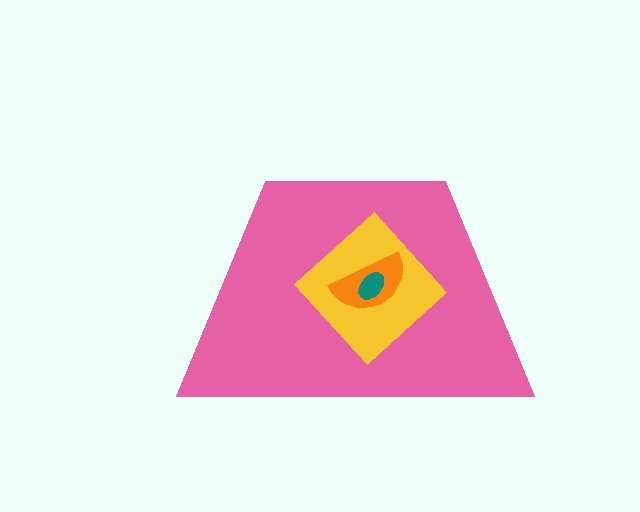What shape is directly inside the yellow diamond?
The orange semicircle.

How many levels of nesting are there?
4.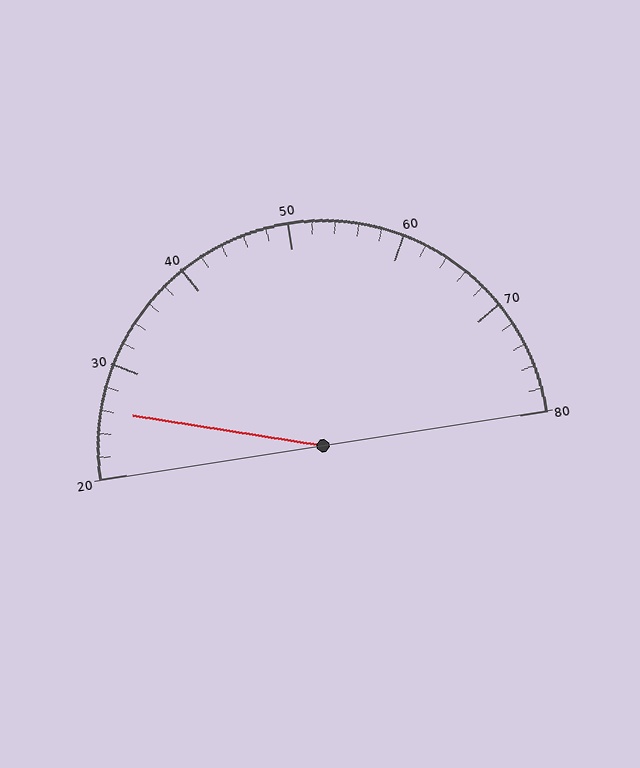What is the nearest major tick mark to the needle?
The nearest major tick mark is 30.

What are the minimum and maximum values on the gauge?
The gauge ranges from 20 to 80.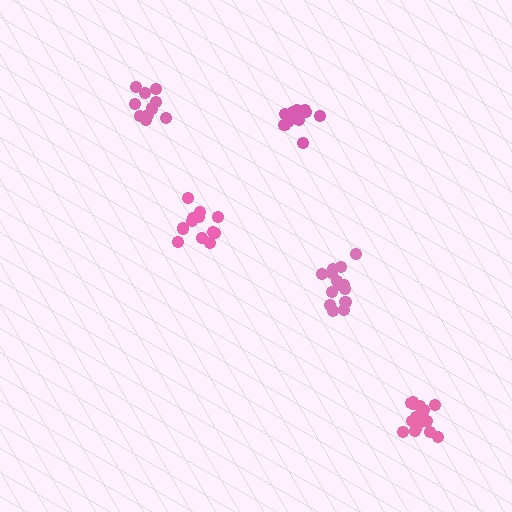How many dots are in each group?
Group 1: 14 dots, Group 2: 12 dots, Group 3: 11 dots, Group 4: 11 dots, Group 5: 16 dots (64 total).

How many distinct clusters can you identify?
There are 5 distinct clusters.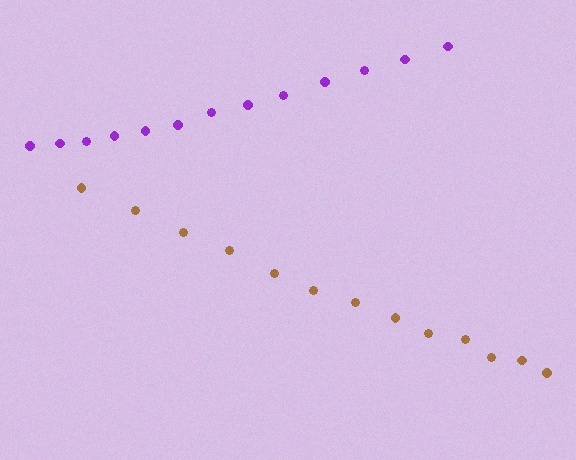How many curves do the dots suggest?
There are 2 distinct paths.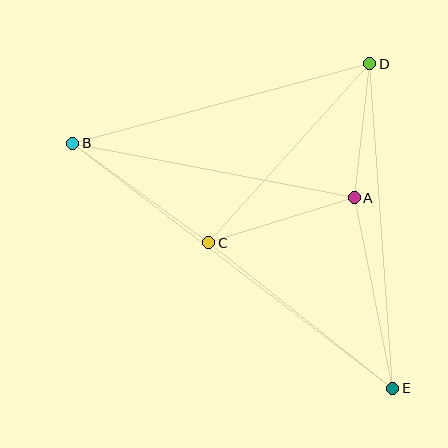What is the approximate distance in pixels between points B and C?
The distance between B and C is approximately 168 pixels.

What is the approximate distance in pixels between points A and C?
The distance between A and C is approximately 152 pixels.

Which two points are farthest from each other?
Points B and E are farthest from each other.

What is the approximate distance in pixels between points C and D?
The distance between C and D is approximately 241 pixels.